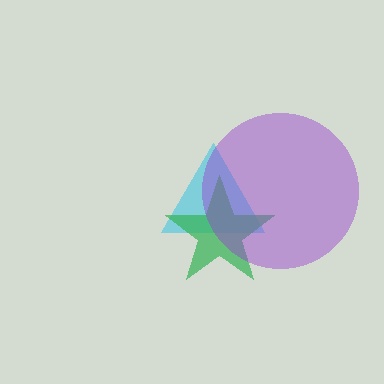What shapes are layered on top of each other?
The layered shapes are: a cyan triangle, a green star, a purple circle.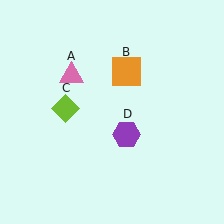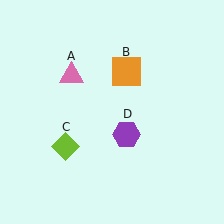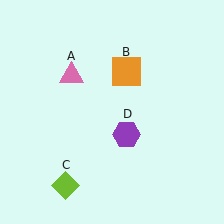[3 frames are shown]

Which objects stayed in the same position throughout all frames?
Pink triangle (object A) and orange square (object B) and purple hexagon (object D) remained stationary.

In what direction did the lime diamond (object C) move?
The lime diamond (object C) moved down.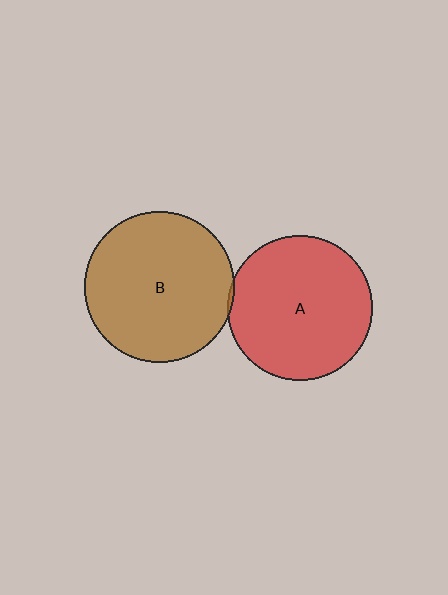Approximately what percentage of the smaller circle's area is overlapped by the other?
Approximately 5%.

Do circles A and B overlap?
Yes.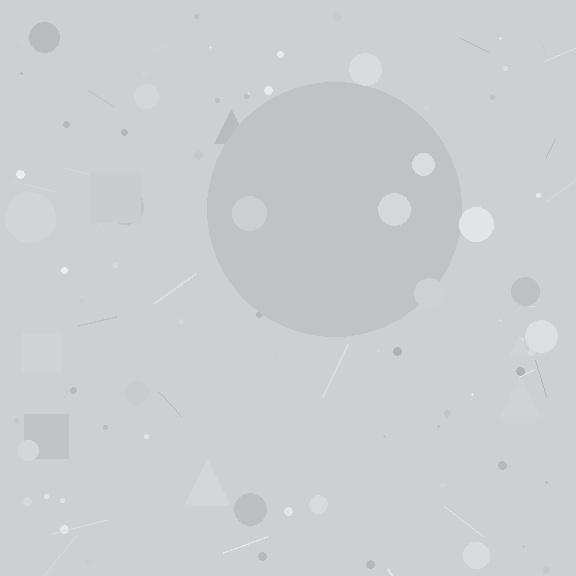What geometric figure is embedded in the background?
A circle is embedded in the background.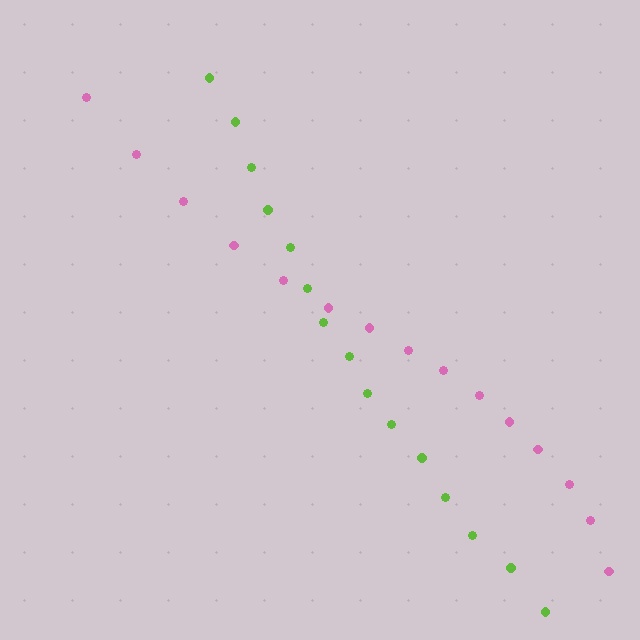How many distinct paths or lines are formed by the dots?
There are 2 distinct paths.